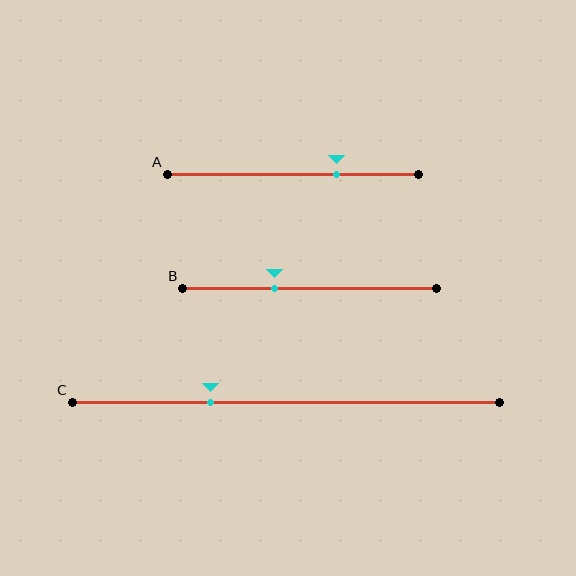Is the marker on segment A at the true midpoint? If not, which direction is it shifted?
No, the marker on segment A is shifted to the right by about 17% of the segment length.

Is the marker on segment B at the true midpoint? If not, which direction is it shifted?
No, the marker on segment B is shifted to the left by about 14% of the segment length.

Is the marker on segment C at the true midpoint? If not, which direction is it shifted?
No, the marker on segment C is shifted to the left by about 18% of the segment length.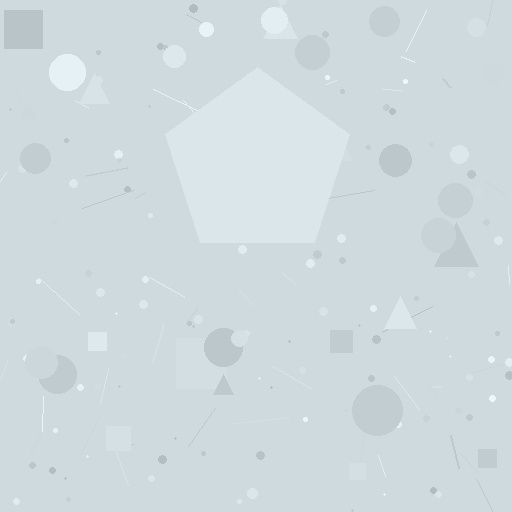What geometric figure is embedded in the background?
A pentagon is embedded in the background.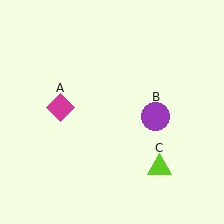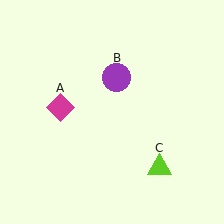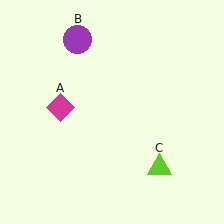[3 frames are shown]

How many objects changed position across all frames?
1 object changed position: purple circle (object B).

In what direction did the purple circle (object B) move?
The purple circle (object B) moved up and to the left.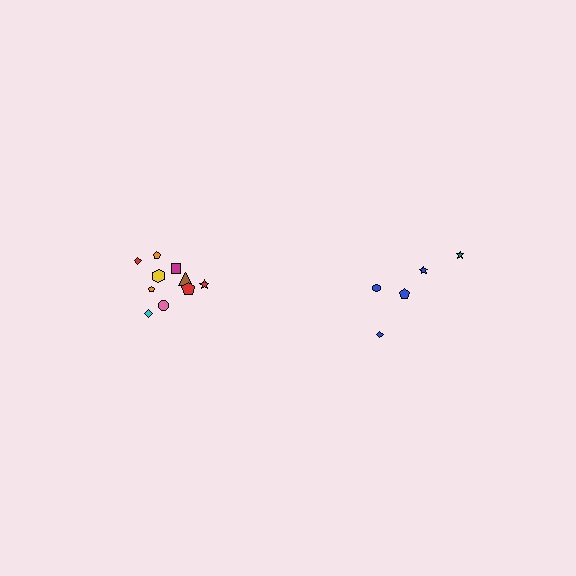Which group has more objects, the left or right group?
The left group.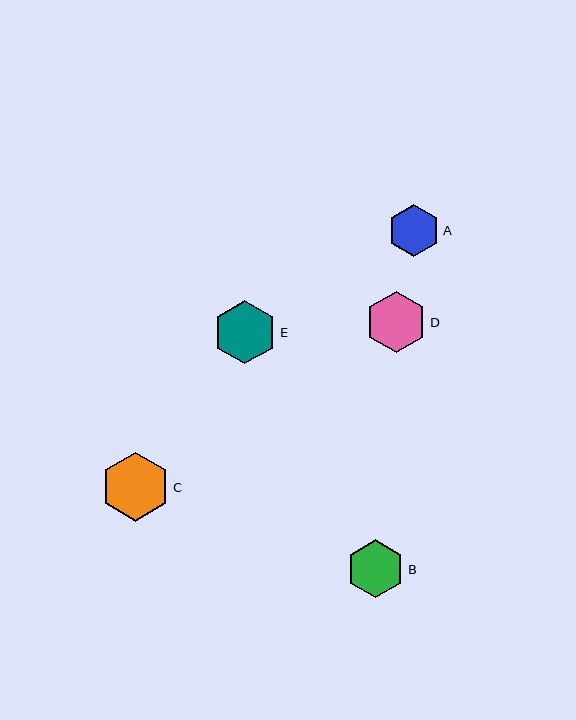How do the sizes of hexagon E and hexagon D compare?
Hexagon E and hexagon D are approximately the same size.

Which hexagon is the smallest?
Hexagon A is the smallest with a size of approximately 52 pixels.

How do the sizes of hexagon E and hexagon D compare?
Hexagon E and hexagon D are approximately the same size.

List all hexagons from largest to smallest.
From largest to smallest: C, E, D, B, A.